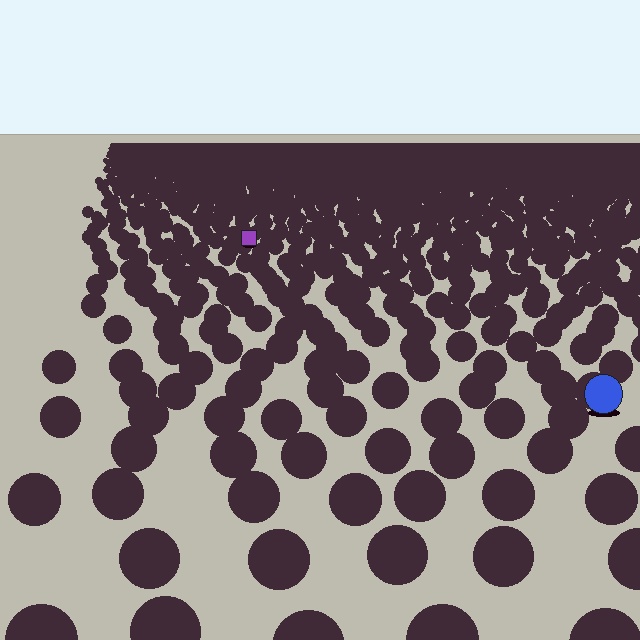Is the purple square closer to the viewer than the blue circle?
No. The blue circle is closer — you can tell from the texture gradient: the ground texture is coarser near it.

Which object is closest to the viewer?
The blue circle is closest. The texture marks near it are larger and more spread out.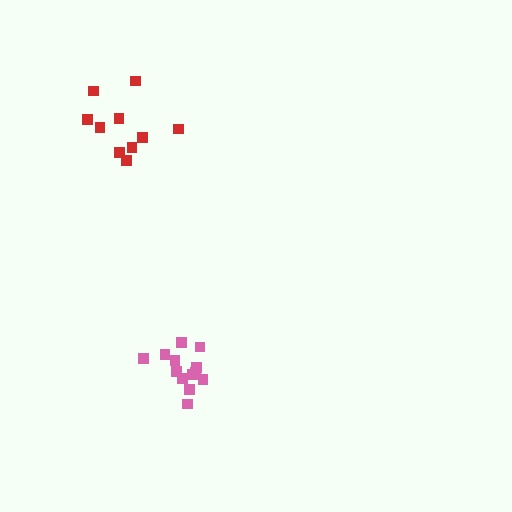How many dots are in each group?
Group 1: 13 dots, Group 2: 10 dots (23 total).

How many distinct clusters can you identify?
There are 2 distinct clusters.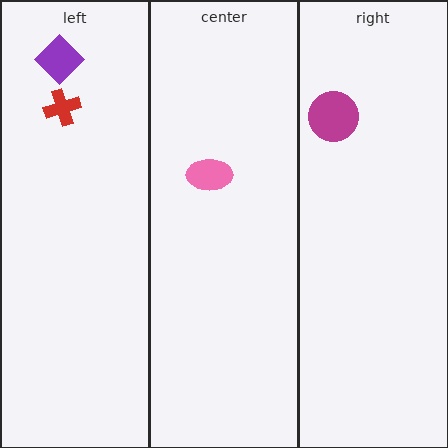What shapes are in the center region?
The pink ellipse.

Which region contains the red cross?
The left region.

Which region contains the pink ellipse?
The center region.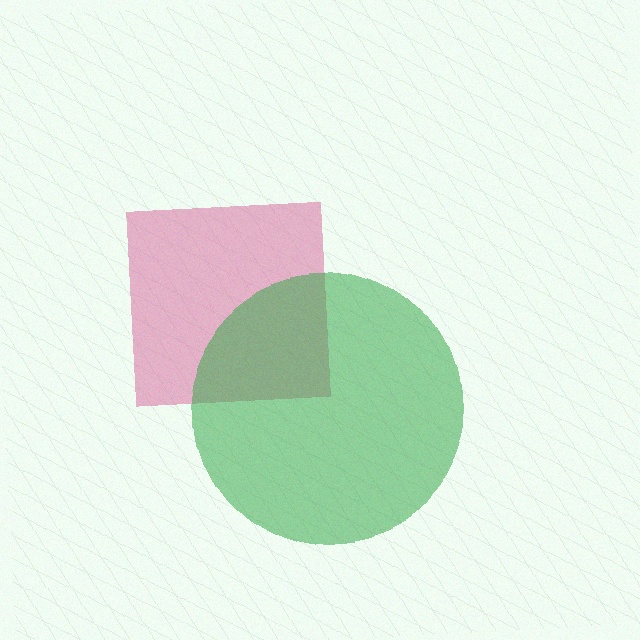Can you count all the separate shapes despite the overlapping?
Yes, there are 2 separate shapes.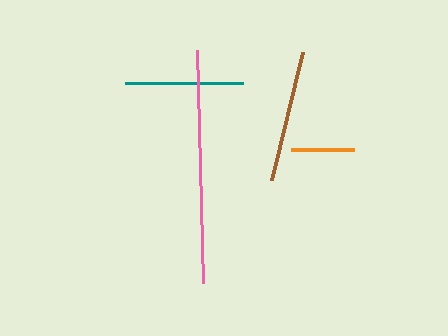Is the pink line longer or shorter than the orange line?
The pink line is longer than the orange line.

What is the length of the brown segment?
The brown segment is approximately 131 pixels long.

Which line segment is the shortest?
The orange line is the shortest at approximately 62 pixels.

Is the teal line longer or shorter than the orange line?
The teal line is longer than the orange line.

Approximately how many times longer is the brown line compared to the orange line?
The brown line is approximately 2.1 times the length of the orange line.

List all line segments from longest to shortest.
From longest to shortest: pink, brown, teal, orange.